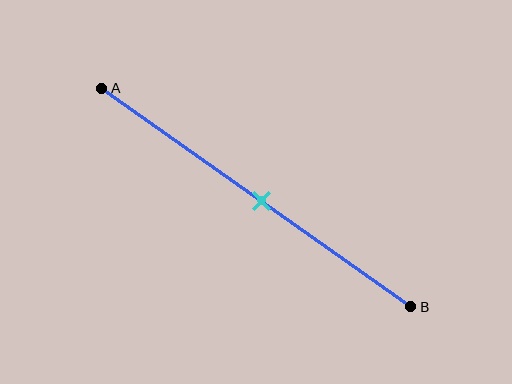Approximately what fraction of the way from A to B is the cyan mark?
The cyan mark is approximately 50% of the way from A to B.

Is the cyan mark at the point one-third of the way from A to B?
No, the mark is at about 50% from A, not at the 33% one-third point.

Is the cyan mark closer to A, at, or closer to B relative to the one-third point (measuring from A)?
The cyan mark is closer to point B than the one-third point of segment AB.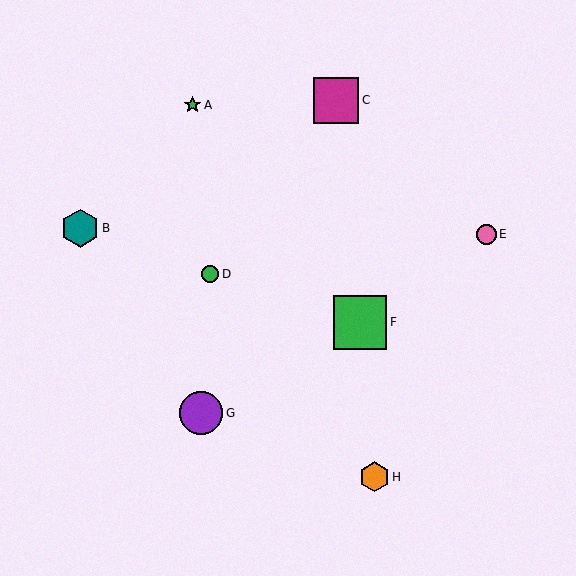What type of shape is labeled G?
Shape G is a purple circle.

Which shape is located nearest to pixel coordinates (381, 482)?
The orange hexagon (labeled H) at (374, 477) is nearest to that location.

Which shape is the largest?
The green square (labeled F) is the largest.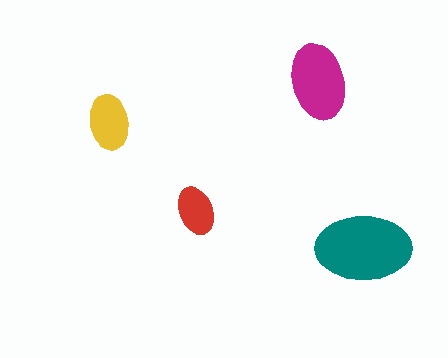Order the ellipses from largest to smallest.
the teal one, the magenta one, the yellow one, the red one.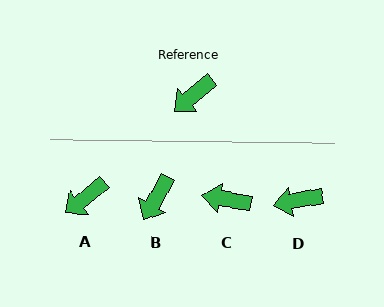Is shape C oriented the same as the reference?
No, it is off by about 48 degrees.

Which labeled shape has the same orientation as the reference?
A.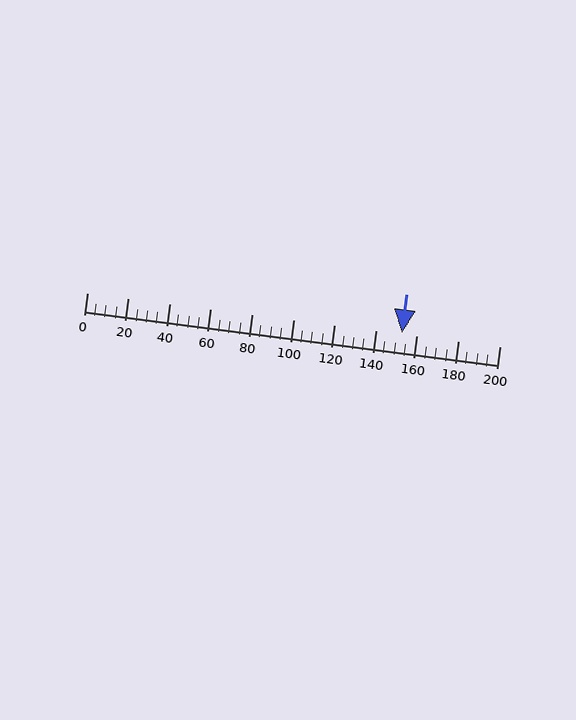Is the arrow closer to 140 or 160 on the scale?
The arrow is closer to 160.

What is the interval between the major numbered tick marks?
The major tick marks are spaced 20 units apart.